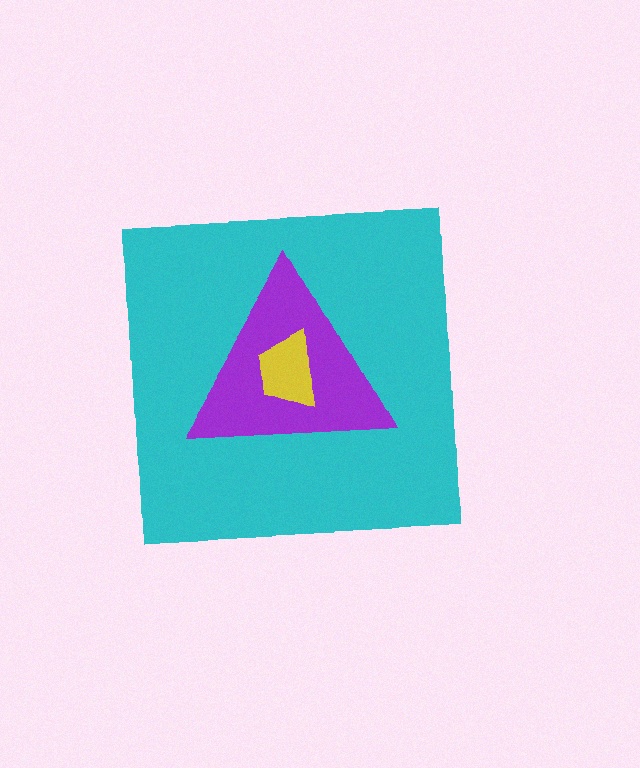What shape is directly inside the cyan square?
The purple triangle.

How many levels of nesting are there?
3.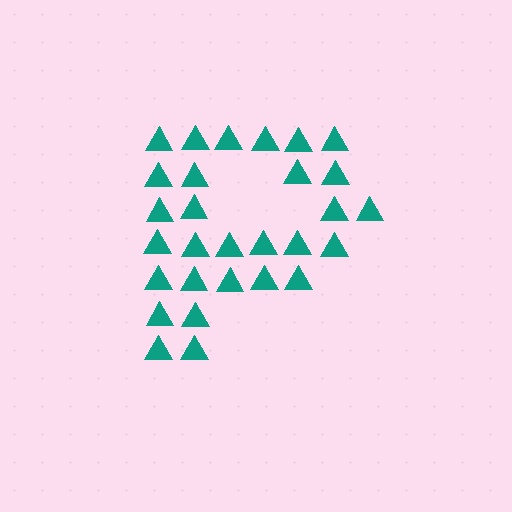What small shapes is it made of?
It is made of small triangles.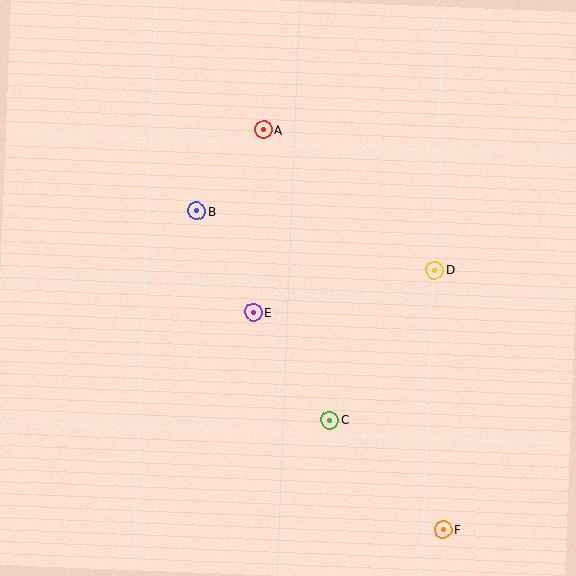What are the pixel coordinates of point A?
Point A is at (263, 130).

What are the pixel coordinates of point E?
Point E is at (253, 313).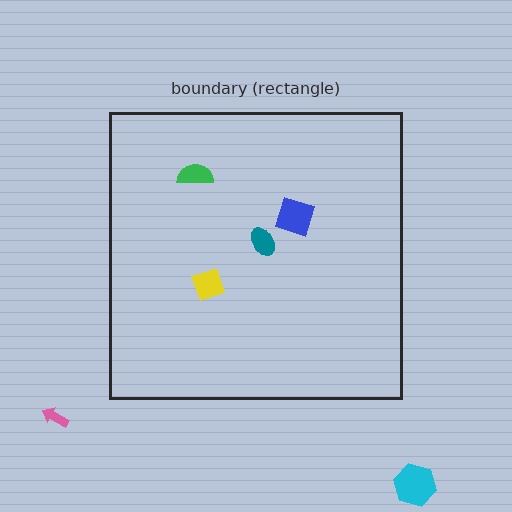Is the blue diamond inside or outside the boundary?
Inside.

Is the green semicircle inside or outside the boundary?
Inside.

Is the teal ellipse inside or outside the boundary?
Inside.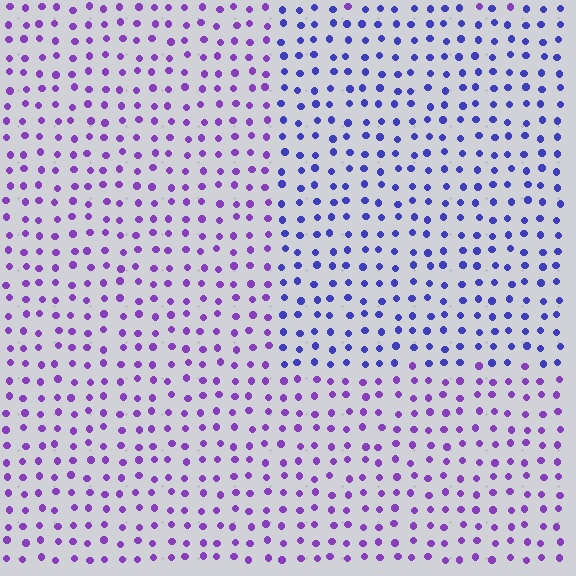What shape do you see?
I see a rectangle.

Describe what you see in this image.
The image is filled with small purple elements in a uniform arrangement. A rectangle-shaped region is visible where the elements are tinted to a slightly different hue, forming a subtle color boundary.